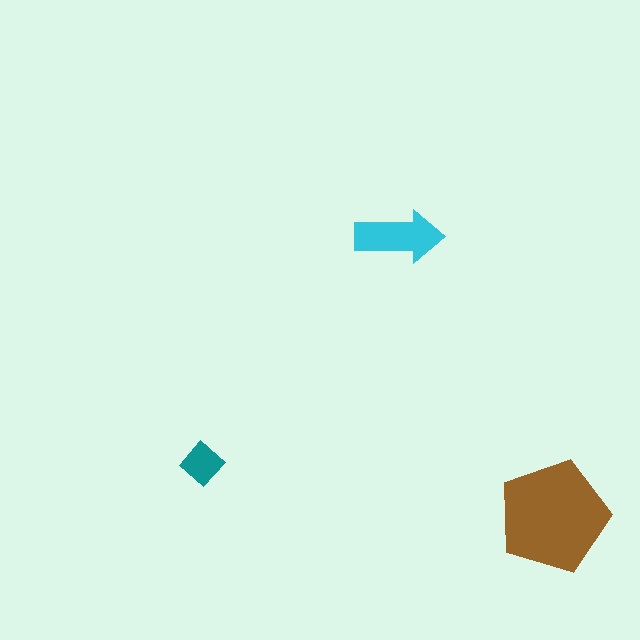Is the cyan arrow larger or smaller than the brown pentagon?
Smaller.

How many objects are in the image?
There are 3 objects in the image.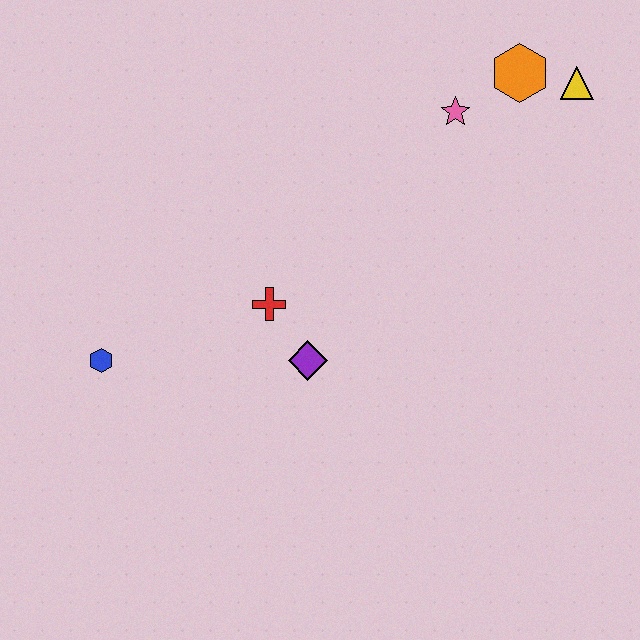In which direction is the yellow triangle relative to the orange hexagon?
The yellow triangle is to the right of the orange hexagon.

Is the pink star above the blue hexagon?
Yes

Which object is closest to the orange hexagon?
The yellow triangle is closest to the orange hexagon.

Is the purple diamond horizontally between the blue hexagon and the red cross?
No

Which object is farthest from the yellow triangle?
The blue hexagon is farthest from the yellow triangle.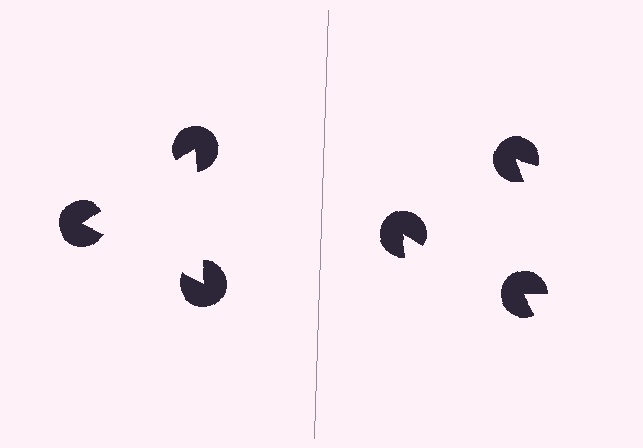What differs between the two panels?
The pac-man discs are positioned identically on both sides; only the wedge orientations differ. On the left they align to a triangle; on the right they are misaligned.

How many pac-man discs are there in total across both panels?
6 — 3 on each side.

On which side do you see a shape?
An illusory triangle appears on the left side. On the right side the wedge cuts are rotated, so no coherent shape forms.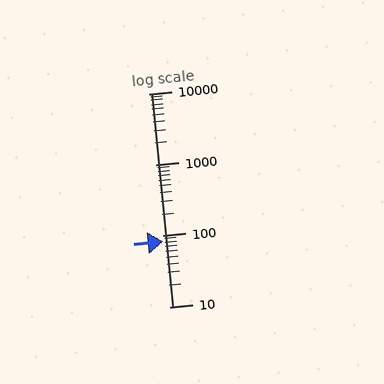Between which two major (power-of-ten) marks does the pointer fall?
The pointer is between 10 and 100.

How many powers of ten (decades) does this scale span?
The scale spans 3 decades, from 10 to 10000.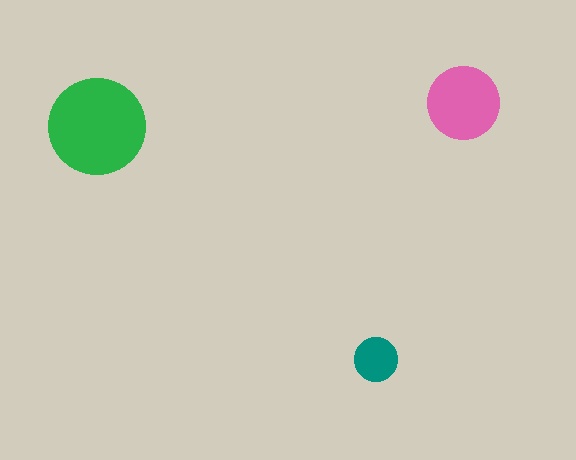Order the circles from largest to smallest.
the green one, the pink one, the teal one.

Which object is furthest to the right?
The pink circle is rightmost.